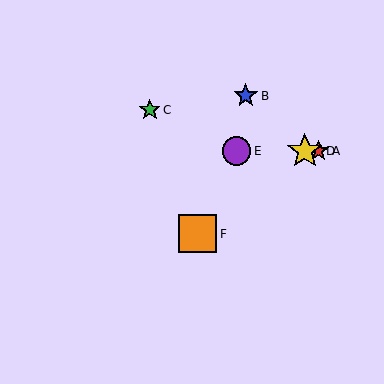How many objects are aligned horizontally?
3 objects (A, D, E) are aligned horizontally.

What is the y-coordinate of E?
Object E is at y≈151.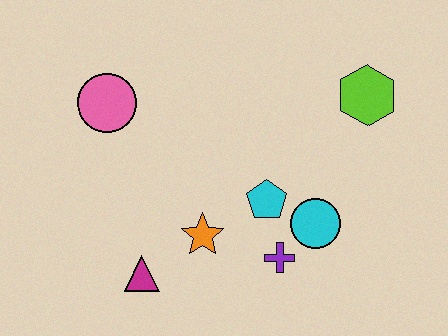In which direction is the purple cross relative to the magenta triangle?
The purple cross is to the right of the magenta triangle.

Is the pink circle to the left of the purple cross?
Yes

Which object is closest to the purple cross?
The cyan circle is closest to the purple cross.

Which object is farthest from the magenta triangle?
The lime hexagon is farthest from the magenta triangle.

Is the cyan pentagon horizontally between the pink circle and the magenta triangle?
No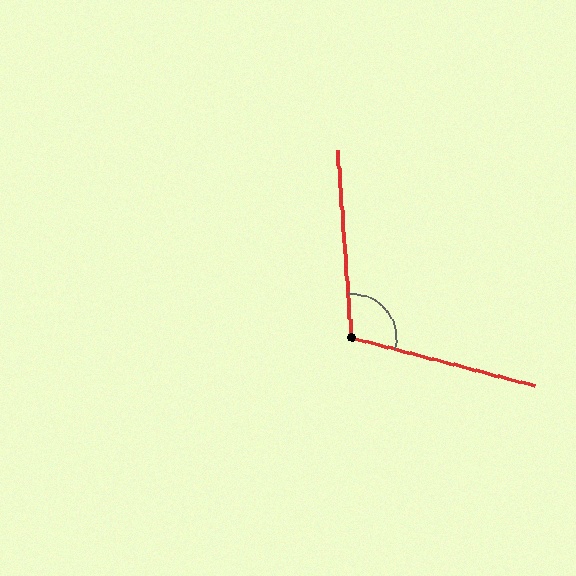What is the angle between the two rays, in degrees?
Approximately 109 degrees.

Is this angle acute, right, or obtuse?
It is obtuse.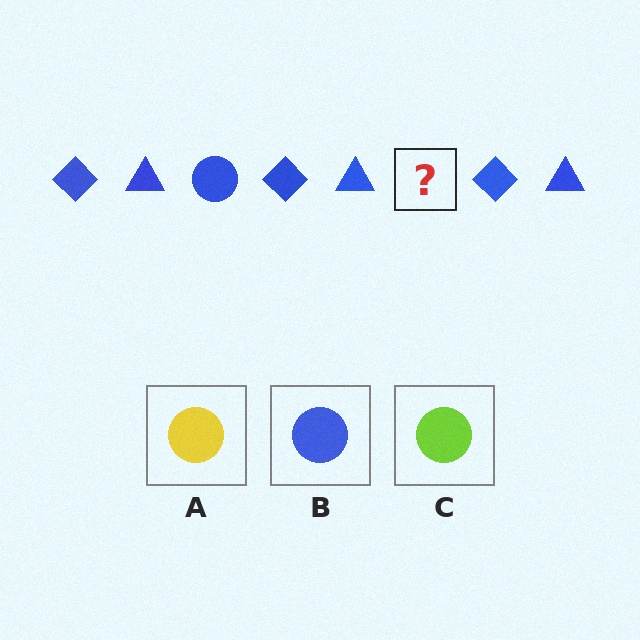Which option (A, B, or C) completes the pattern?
B.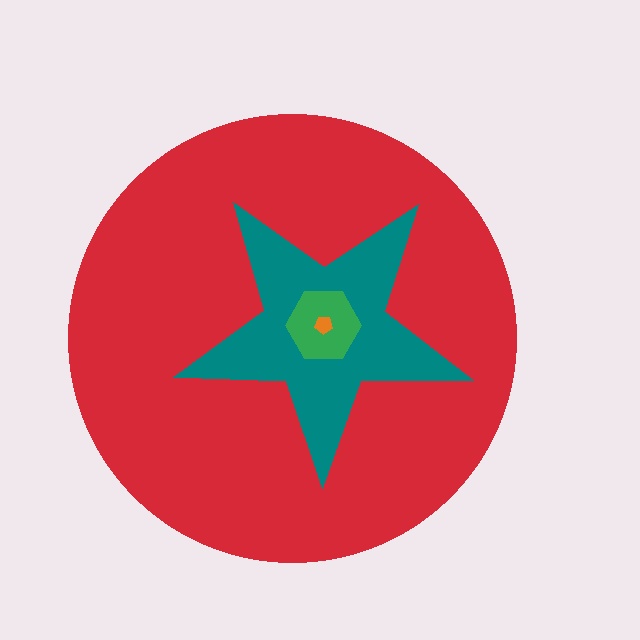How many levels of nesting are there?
4.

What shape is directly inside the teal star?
The green hexagon.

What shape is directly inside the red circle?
The teal star.